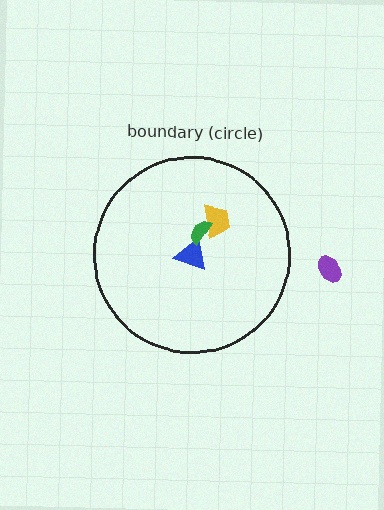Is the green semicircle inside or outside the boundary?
Inside.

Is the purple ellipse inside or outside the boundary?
Outside.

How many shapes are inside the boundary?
3 inside, 1 outside.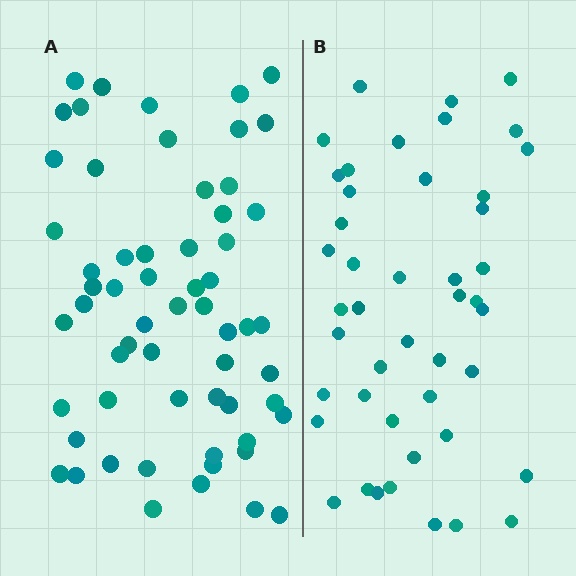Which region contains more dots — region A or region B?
Region A (the left region) has more dots.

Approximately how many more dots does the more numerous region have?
Region A has approximately 15 more dots than region B.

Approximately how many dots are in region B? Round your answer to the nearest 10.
About 40 dots. (The exact count is 45, which rounds to 40.)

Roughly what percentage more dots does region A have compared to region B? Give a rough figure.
About 35% more.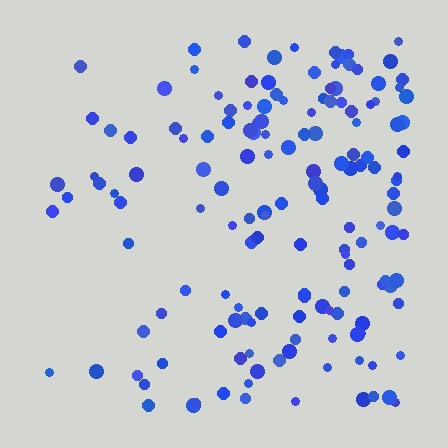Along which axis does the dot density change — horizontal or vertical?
Horizontal.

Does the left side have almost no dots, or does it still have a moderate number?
Still a moderate number, just noticeably fewer than the right.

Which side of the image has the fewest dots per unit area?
The left.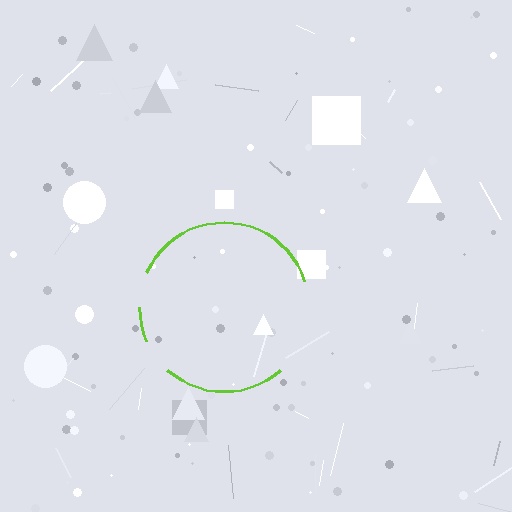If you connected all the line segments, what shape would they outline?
They would outline a circle.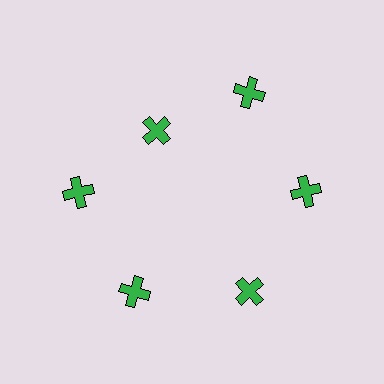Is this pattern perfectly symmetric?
No. The 6 green crosses are arranged in a ring, but one element near the 11 o'clock position is pulled inward toward the center, breaking the 6-fold rotational symmetry.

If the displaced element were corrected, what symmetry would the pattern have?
It would have 6-fold rotational symmetry — the pattern would map onto itself every 60 degrees.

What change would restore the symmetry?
The symmetry would be restored by moving it outward, back onto the ring so that all 6 crosses sit at equal angles and equal distance from the center.